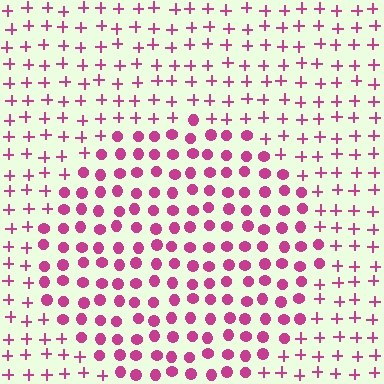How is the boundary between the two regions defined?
The boundary is defined by a change in element shape: circles inside vs. plus signs outside. All elements share the same color and spacing.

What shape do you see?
I see a circle.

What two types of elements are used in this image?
The image uses circles inside the circle region and plus signs outside it.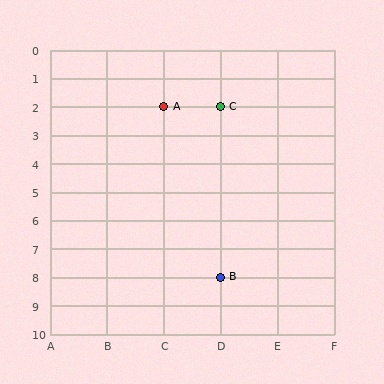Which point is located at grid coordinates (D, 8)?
Point B is at (D, 8).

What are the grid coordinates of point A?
Point A is at grid coordinates (C, 2).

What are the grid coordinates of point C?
Point C is at grid coordinates (D, 2).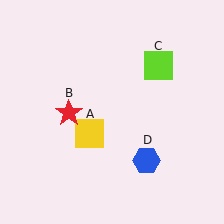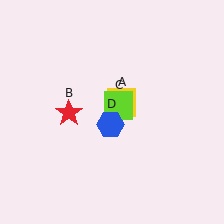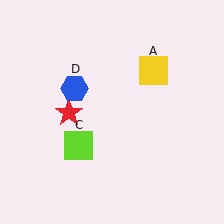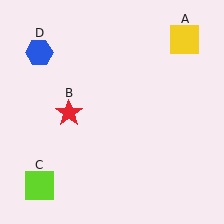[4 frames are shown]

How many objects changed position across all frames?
3 objects changed position: yellow square (object A), lime square (object C), blue hexagon (object D).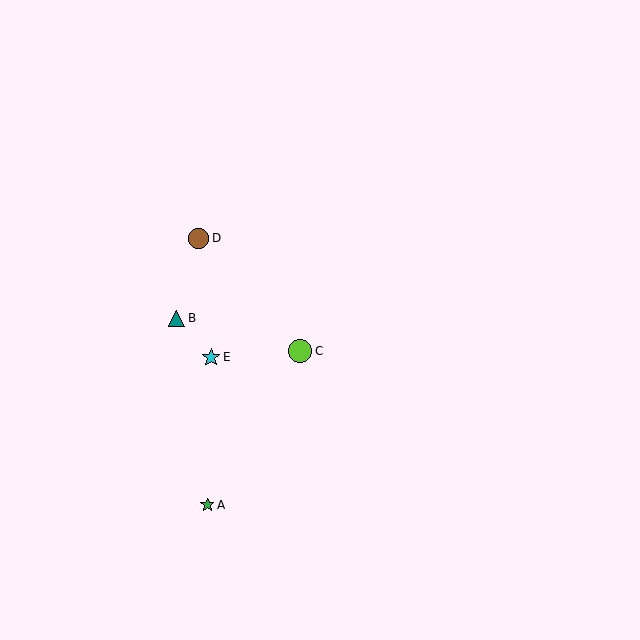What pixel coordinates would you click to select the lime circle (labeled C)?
Click at (300, 351) to select the lime circle C.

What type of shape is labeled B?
Shape B is a teal triangle.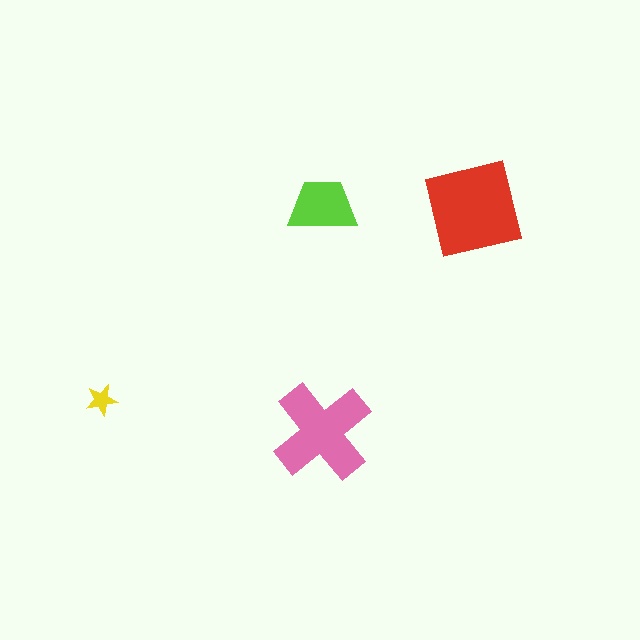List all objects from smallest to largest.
The yellow star, the lime trapezoid, the pink cross, the red square.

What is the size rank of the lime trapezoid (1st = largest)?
3rd.